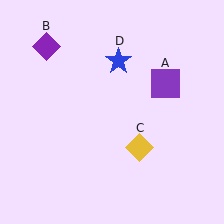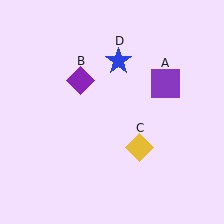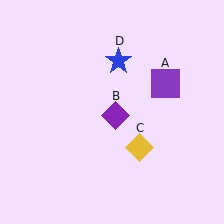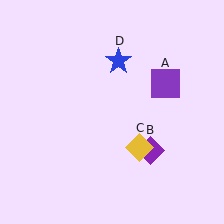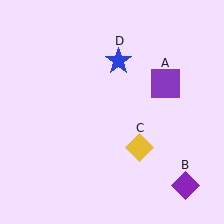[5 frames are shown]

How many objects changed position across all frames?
1 object changed position: purple diamond (object B).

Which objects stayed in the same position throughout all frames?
Purple square (object A) and yellow diamond (object C) and blue star (object D) remained stationary.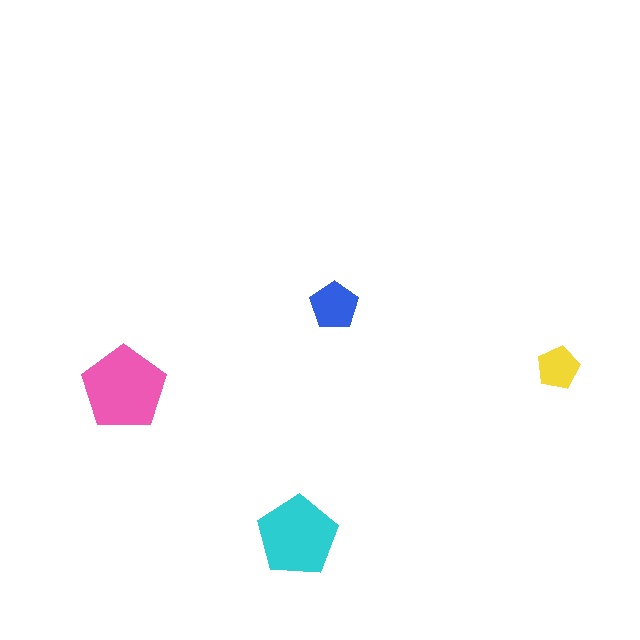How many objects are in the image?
There are 4 objects in the image.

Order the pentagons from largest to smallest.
the pink one, the cyan one, the blue one, the yellow one.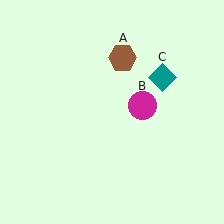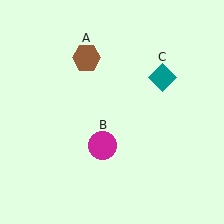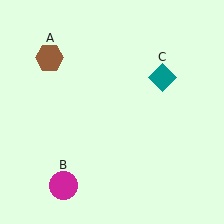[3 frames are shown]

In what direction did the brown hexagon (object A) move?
The brown hexagon (object A) moved left.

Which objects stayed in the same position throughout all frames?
Teal diamond (object C) remained stationary.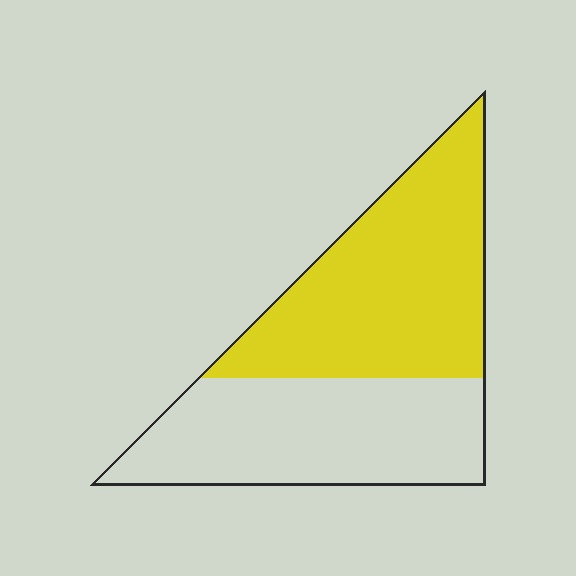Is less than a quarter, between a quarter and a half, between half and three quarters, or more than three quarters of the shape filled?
Between half and three quarters.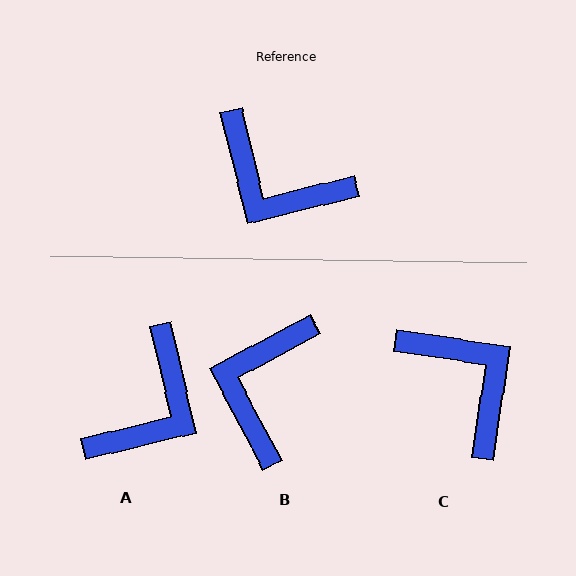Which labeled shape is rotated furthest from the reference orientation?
C, about 157 degrees away.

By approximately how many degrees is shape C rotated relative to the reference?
Approximately 157 degrees counter-clockwise.